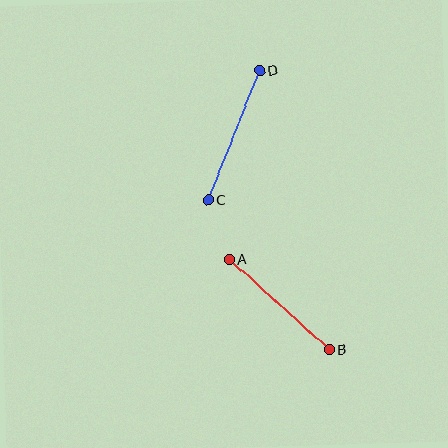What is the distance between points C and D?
The distance is approximately 139 pixels.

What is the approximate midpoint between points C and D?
The midpoint is at approximately (234, 135) pixels.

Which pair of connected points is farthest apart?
Points C and D are farthest apart.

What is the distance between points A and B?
The distance is approximately 135 pixels.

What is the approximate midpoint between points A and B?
The midpoint is at approximately (279, 305) pixels.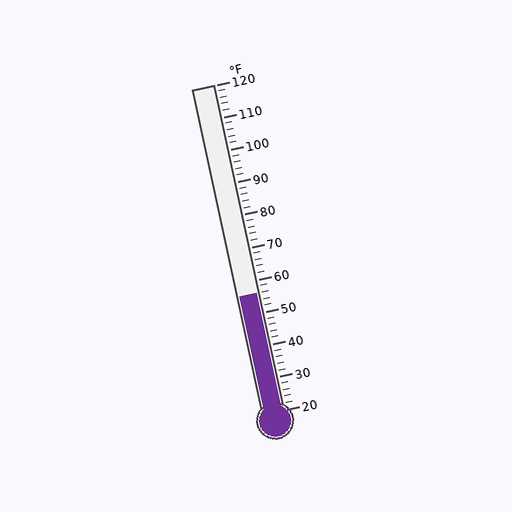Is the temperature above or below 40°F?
The temperature is above 40°F.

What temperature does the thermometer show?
The thermometer shows approximately 56°F.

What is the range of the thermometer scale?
The thermometer scale ranges from 20°F to 120°F.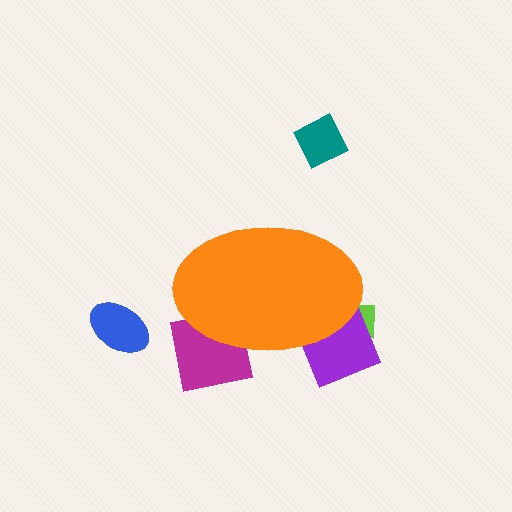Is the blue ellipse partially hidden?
No, the blue ellipse is fully visible.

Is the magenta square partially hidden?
Yes, the magenta square is partially hidden behind the orange ellipse.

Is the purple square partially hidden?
Yes, the purple square is partially hidden behind the orange ellipse.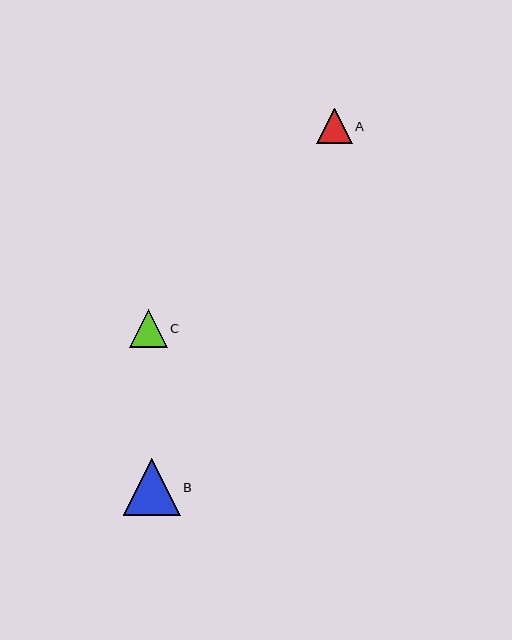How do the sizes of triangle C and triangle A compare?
Triangle C and triangle A are approximately the same size.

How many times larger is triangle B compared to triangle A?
Triangle B is approximately 1.6 times the size of triangle A.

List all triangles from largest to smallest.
From largest to smallest: B, C, A.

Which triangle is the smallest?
Triangle A is the smallest with a size of approximately 36 pixels.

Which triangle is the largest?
Triangle B is the largest with a size of approximately 57 pixels.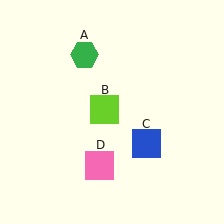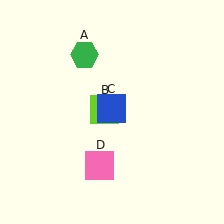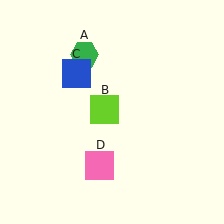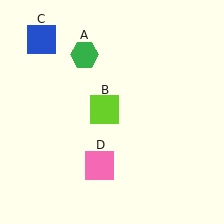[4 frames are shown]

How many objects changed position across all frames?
1 object changed position: blue square (object C).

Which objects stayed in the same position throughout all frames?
Green hexagon (object A) and lime square (object B) and pink square (object D) remained stationary.